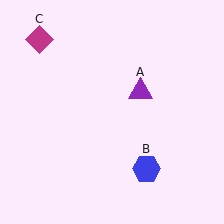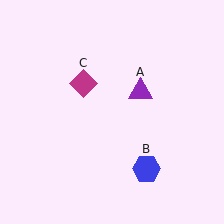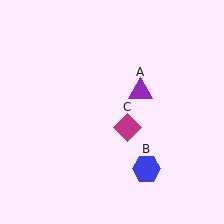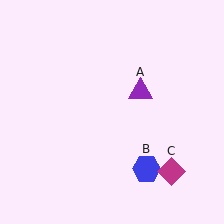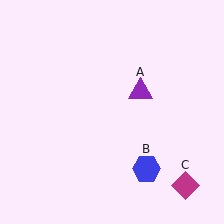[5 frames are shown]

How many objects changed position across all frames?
1 object changed position: magenta diamond (object C).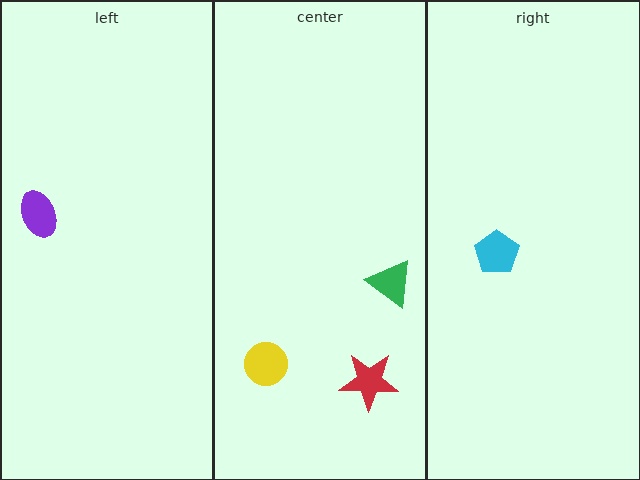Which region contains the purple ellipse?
The left region.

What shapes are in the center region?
The yellow circle, the red star, the green triangle.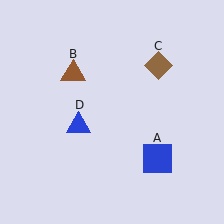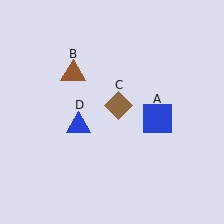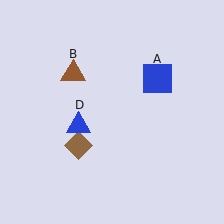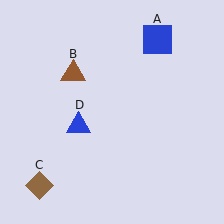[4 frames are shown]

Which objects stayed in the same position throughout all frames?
Brown triangle (object B) and blue triangle (object D) remained stationary.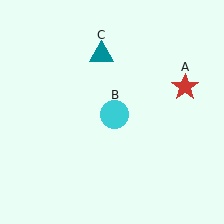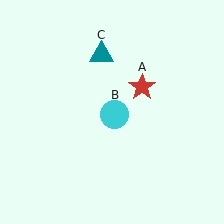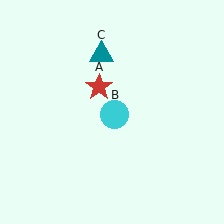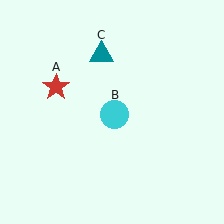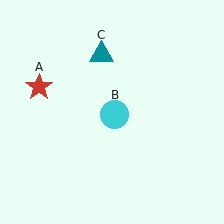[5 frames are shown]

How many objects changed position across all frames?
1 object changed position: red star (object A).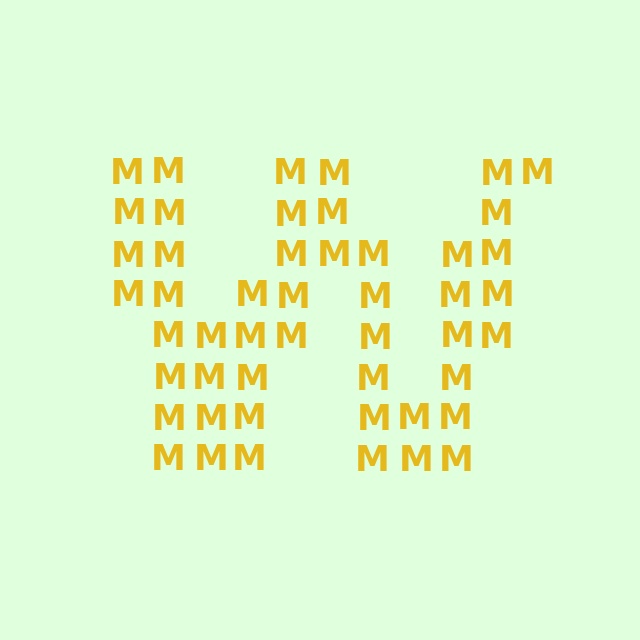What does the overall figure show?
The overall figure shows the letter W.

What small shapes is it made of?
It is made of small letter M's.